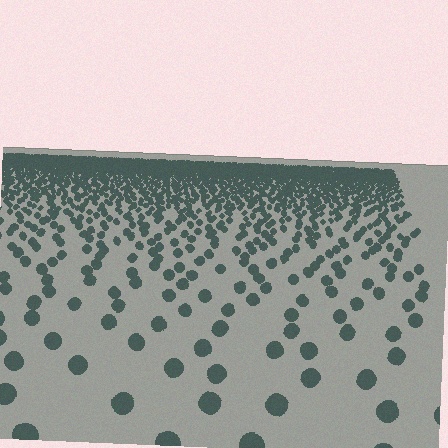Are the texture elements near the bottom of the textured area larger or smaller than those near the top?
Larger. Near the bottom, elements are closer to the viewer and appear at a bigger on-screen size.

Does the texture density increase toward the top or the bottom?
Density increases toward the top.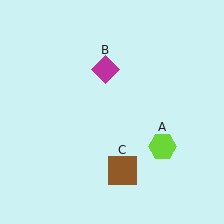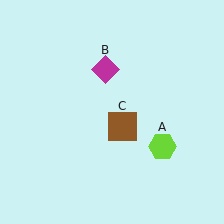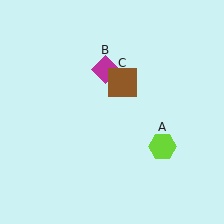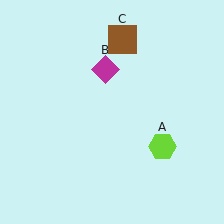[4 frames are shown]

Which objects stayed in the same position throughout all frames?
Lime hexagon (object A) and magenta diamond (object B) remained stationary.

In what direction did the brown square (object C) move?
The brown square (object C) moved up.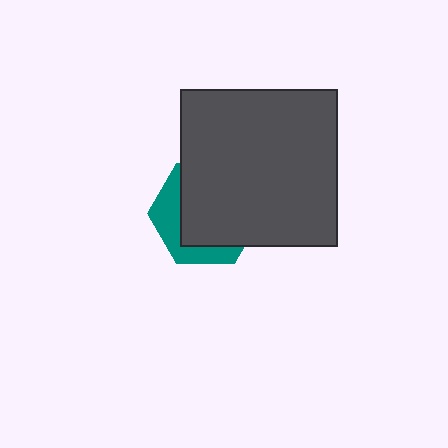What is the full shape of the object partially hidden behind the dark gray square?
The partially hidden object is a teal hexagon.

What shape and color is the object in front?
The object in front is a dark gray square.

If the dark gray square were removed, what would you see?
You would see the complete teal hexagon.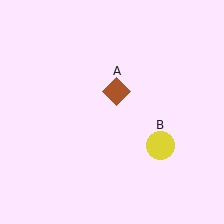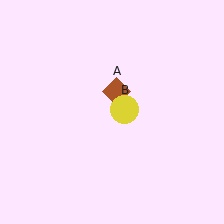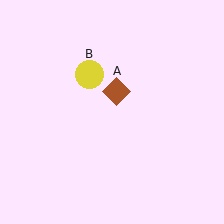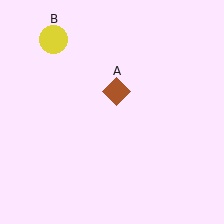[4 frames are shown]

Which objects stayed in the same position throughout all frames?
Brown diamond (object A) remained stationary.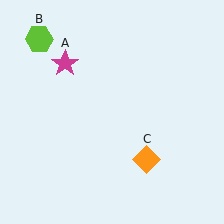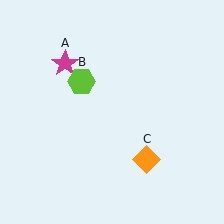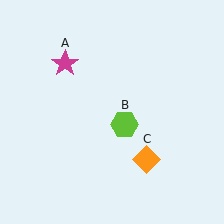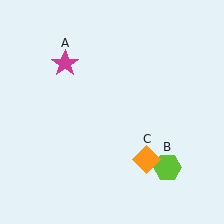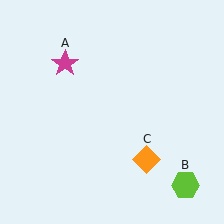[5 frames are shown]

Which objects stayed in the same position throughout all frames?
Magenta star (object A) and orange diamond (object C) remained stationary.